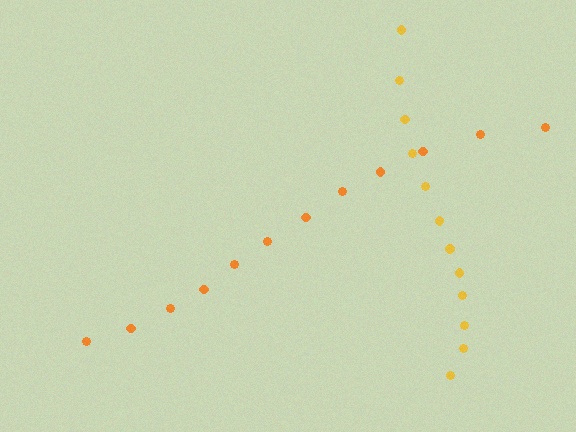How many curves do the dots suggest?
There are 2 distinct paths.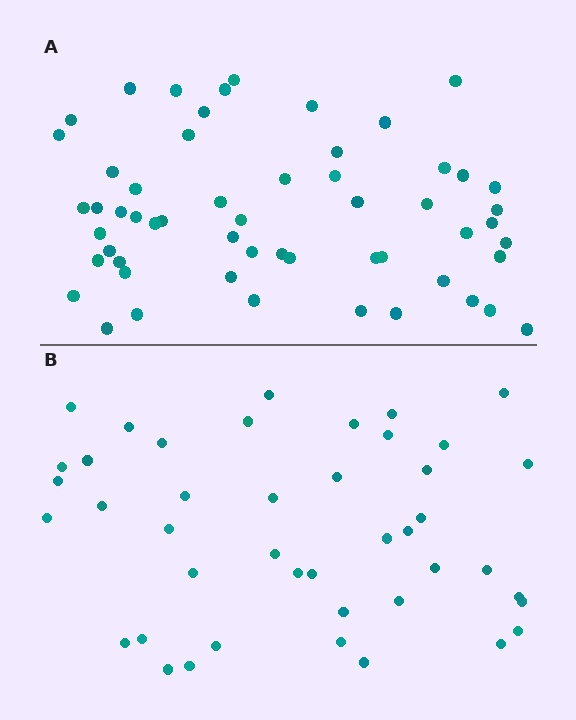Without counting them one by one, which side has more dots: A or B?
Region A (the top region) has more dots.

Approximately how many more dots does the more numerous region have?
Region A has approximately 15 more dots than region B.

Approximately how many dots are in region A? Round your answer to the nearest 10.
About 60 dots. (The exact count is 56, which rounds to 60.)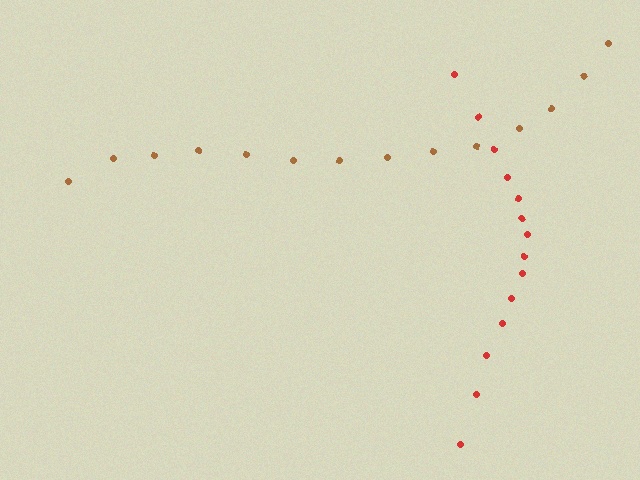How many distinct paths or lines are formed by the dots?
There are 2 distinct paths.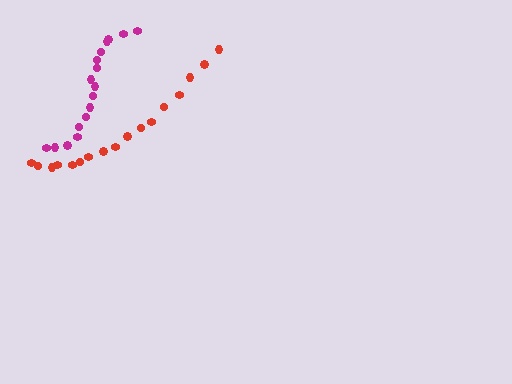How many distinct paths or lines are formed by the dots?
There are 2 distinct paths.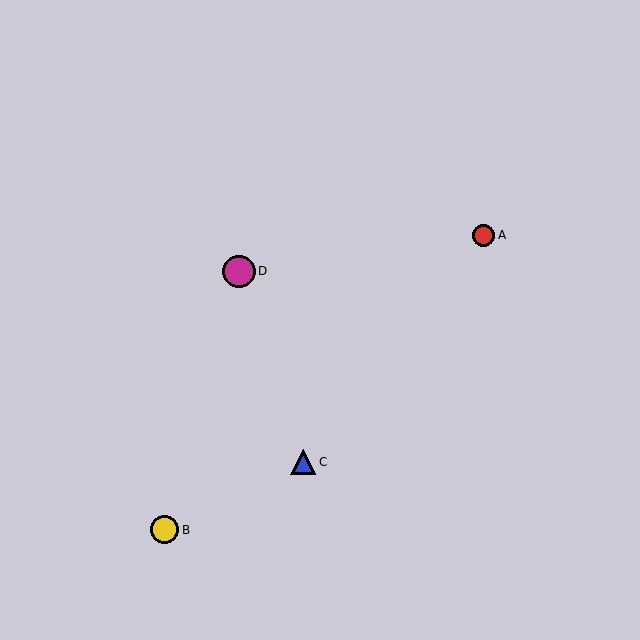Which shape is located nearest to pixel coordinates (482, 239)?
The red circle (labeled A) at (484, 235) is nearest to that location.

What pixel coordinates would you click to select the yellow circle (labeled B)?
Click at (165, 530) to select the yellow circle B.